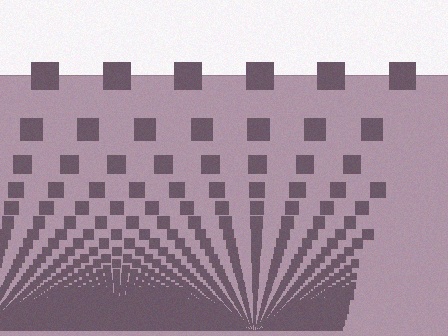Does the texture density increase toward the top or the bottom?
Density increases toward the bottom.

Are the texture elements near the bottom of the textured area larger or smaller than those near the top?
Smaller. The gradient is inverted — elements near the bottom are smaller and denser.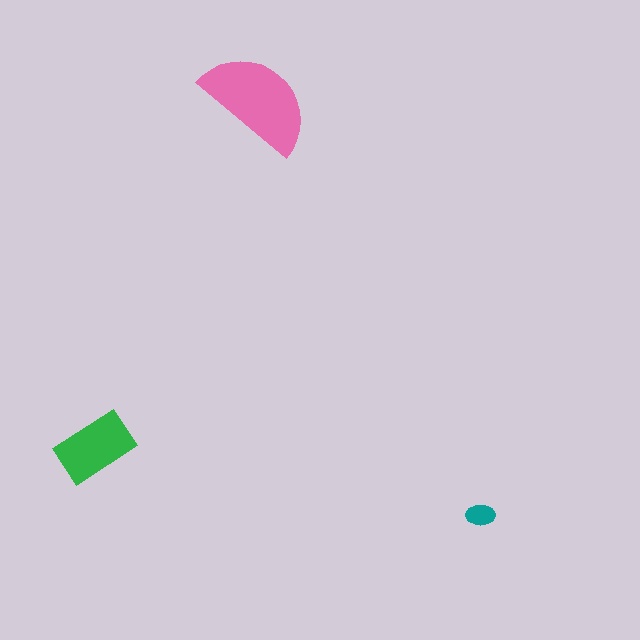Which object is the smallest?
The teal ellipse.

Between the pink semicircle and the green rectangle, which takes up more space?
The pink semicircle.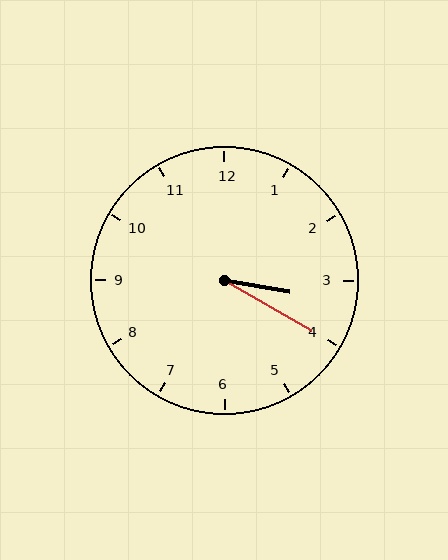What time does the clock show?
3:20.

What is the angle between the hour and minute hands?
Approximately 20 degrees.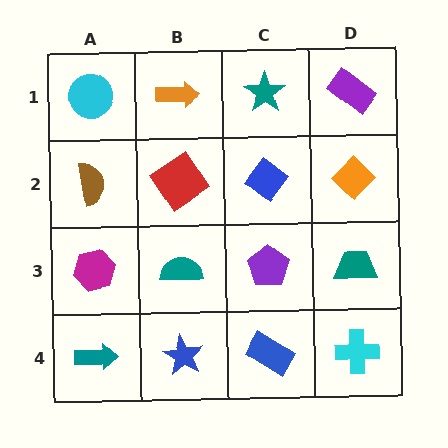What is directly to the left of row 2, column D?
A blue diamond.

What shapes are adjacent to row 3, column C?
A blue diamond (row 2, column C), a blue rectangle (row 4, column C), a teal semicircle (row 3, column B), a teal trapezoid (row 3, column D).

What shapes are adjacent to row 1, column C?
A blue diamond (row 2, column C), an orange arrow (row 1, column B), a purple rectangle (row 1, column D).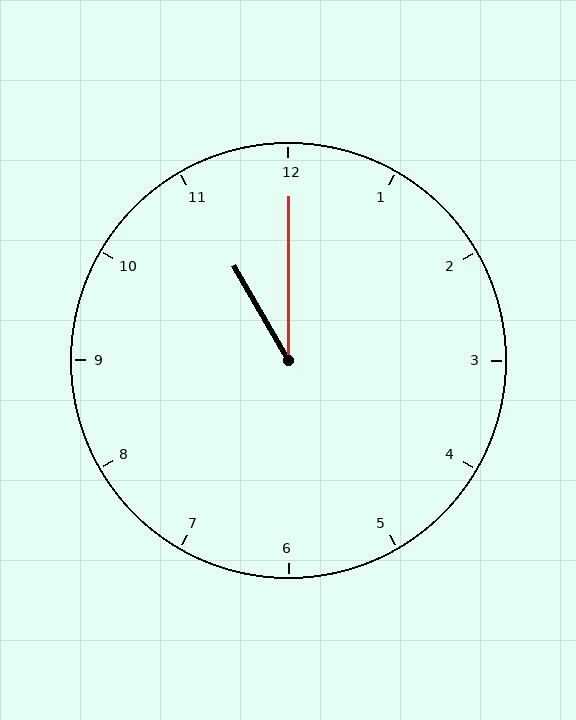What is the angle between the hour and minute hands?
Approximately 30 degrees.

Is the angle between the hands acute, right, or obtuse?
It is acute.